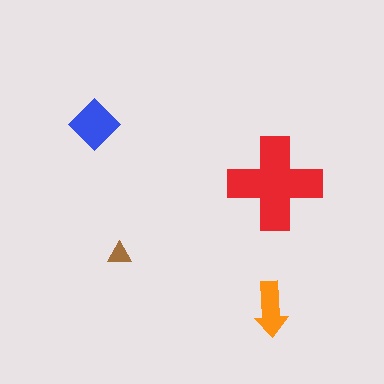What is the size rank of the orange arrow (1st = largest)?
3rd.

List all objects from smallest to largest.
The brown triangle, the orange arrow, the blue diamond, the red cross.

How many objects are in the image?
There are 4 objects in the image.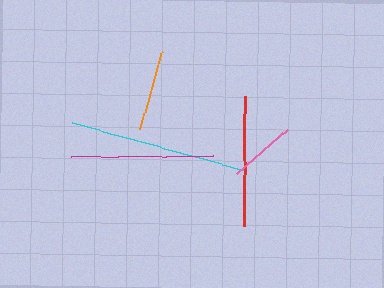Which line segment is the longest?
The cyan line is the longest at approximately 179 pixels.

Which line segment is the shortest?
The pink line is the shortest at approximately 68 pixels.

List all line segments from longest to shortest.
From longest to shortest: cyan, magenta, red, orange, pink.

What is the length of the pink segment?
The pink segment is approximately 68 pixels long.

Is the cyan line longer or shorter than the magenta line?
The cyan line is longer than the magenta line.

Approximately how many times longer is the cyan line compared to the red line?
The cyan line is approximately 1.4 times the length of the red line.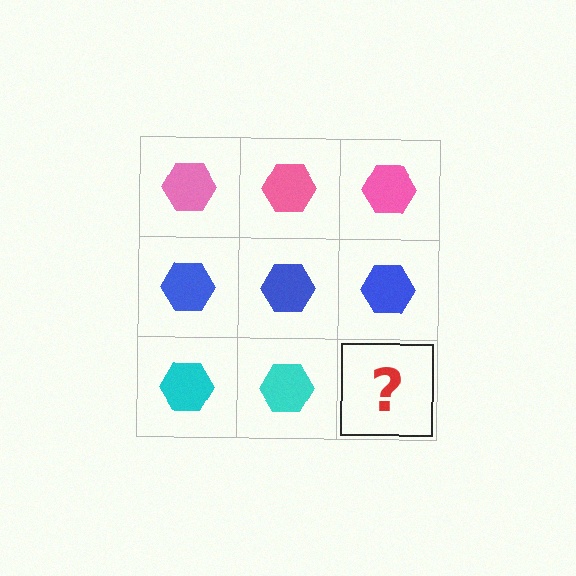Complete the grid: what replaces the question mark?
The question mark should be replaced with a cyan hexagon.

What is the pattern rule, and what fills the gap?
The rule is that each row has a consistent color. The gap should be filled with a cyan hexagon.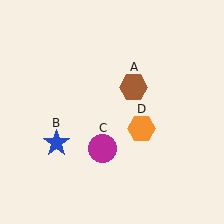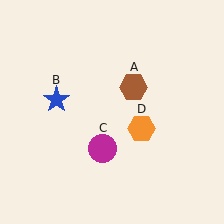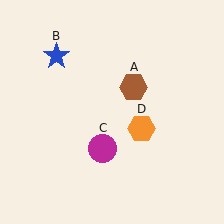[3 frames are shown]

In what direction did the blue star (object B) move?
The blue star (object B) moved up.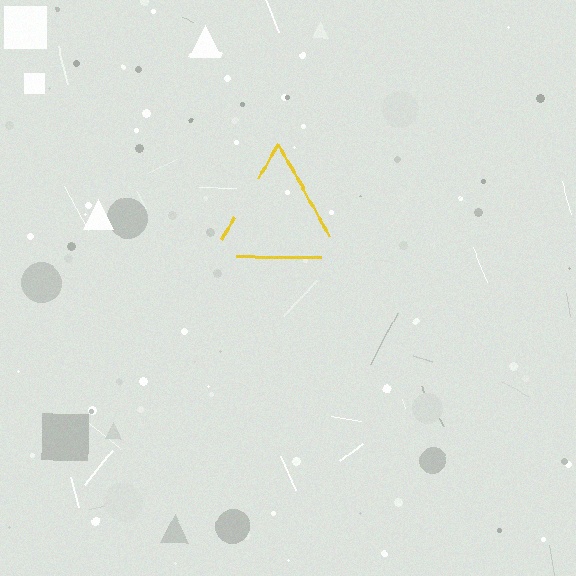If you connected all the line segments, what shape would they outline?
They would outline a triangle.